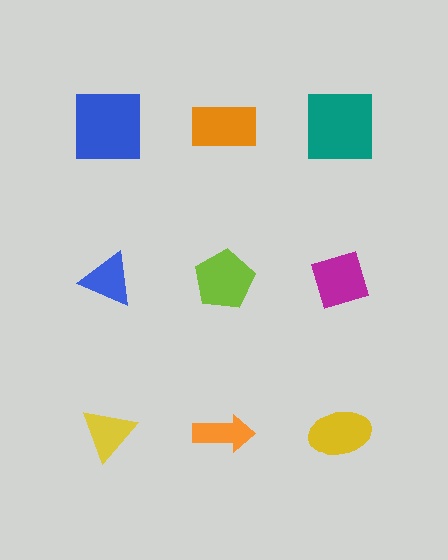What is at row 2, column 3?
A magenta diamond.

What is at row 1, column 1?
A blue square.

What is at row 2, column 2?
A lime pentagon.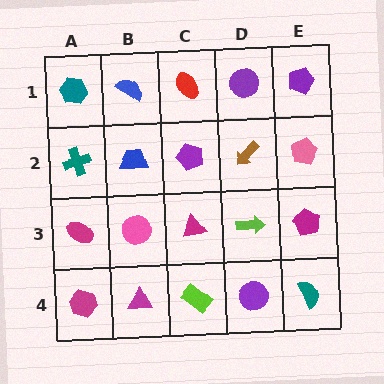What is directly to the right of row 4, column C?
A purple circle.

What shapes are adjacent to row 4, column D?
A lime arrow (row 3, column D), a lime rectangle (row 4, column C), a teal semicircle (row 4, column E).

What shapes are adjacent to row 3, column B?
A blue trapezoid (row 2, column B), a magenta triangle (row 4, column B), a magenta ellipse (row 3, column A), a magenta triangle (row 3, column C).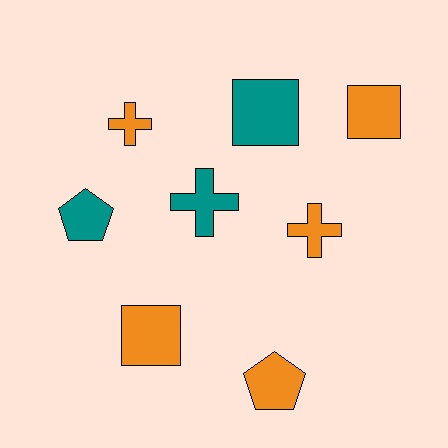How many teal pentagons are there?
There is 1 teal pentagon.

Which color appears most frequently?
Orange, with 5 objects.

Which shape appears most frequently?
Square, with 3 objects.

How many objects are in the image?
There are 8 objects.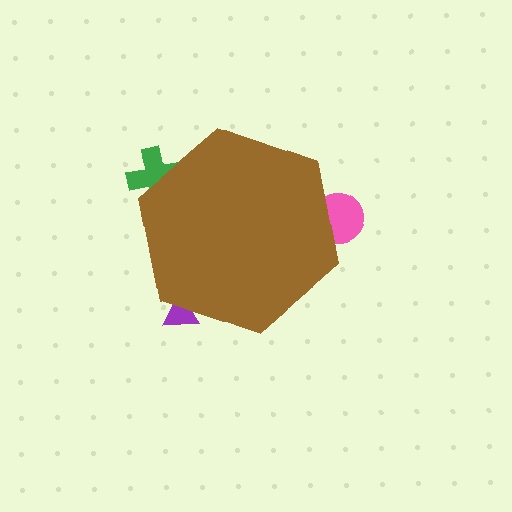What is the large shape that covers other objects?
A brown hexagon.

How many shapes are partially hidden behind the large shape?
3 shapes are partially hidden.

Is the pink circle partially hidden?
Yes, the pink circle is partially hidden behind the brown hexagon.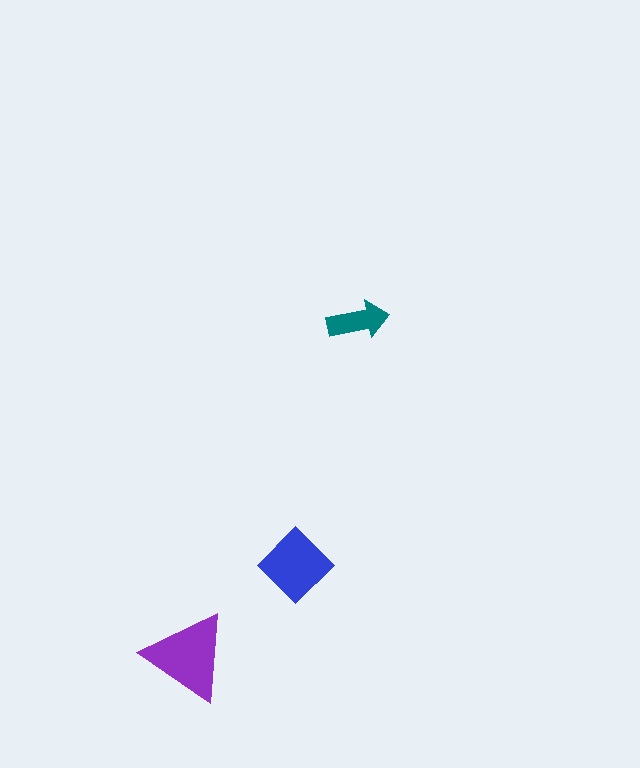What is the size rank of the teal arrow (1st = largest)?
3rd.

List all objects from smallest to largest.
The teal arrow, the blue diamond, the purple triangle.